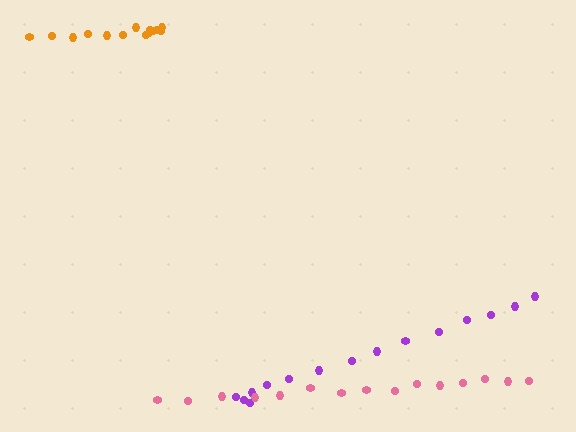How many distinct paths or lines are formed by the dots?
There are 3 distinct paths.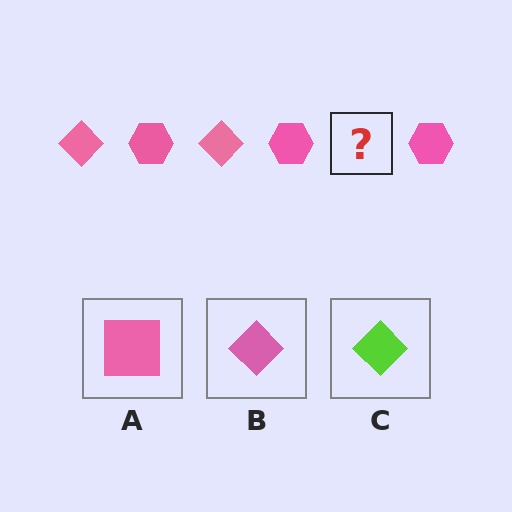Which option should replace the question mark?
Option B.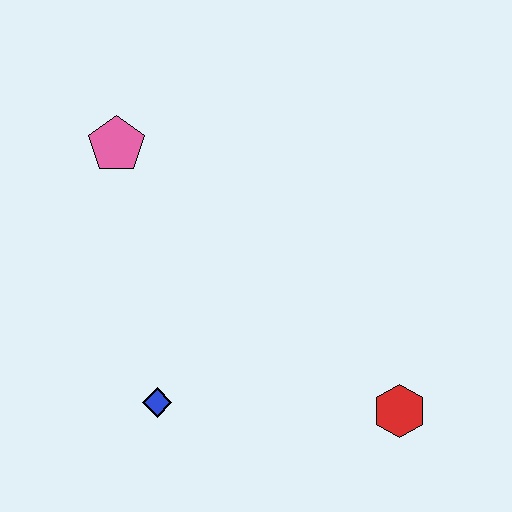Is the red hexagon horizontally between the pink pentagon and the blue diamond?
No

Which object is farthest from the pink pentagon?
The red hexagon is farthest from the pink pentagon.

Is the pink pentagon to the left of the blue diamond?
Yes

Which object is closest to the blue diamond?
The red hexagon is closest to the blue diamond.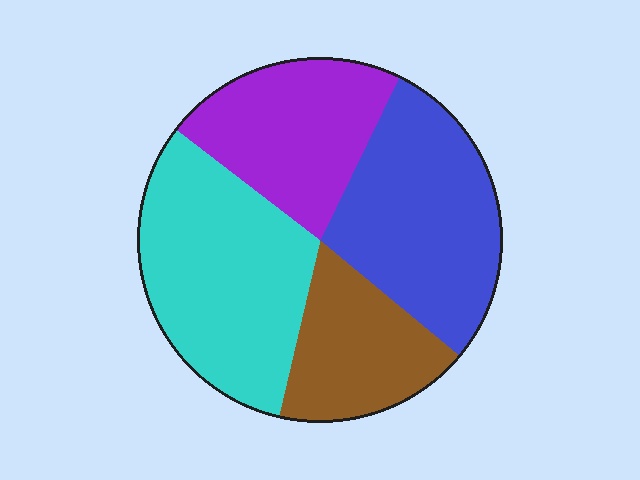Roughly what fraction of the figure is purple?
Purple covers 22% of the figure.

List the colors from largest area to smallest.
From largest to smallest: cyan, blue, purple, brown.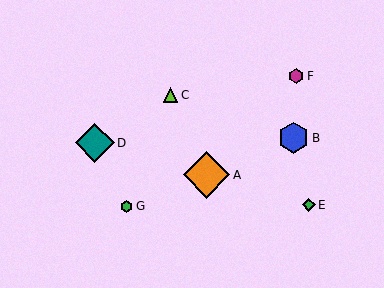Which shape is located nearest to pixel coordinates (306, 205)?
The green diamond (labeled E) at (309, 205) is nearest to that location.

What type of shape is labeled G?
Shape G is a green hexagon.